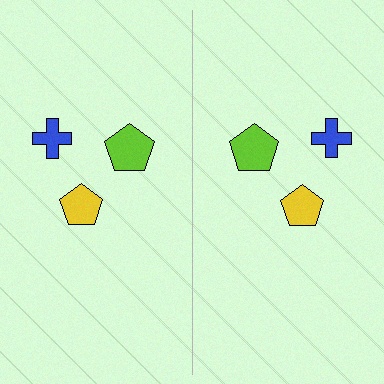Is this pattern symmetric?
Yes, this pattern has bilateral (reflection) symmetry.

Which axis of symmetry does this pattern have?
The pattern has a vertical axis of symmetry running through the center of the image.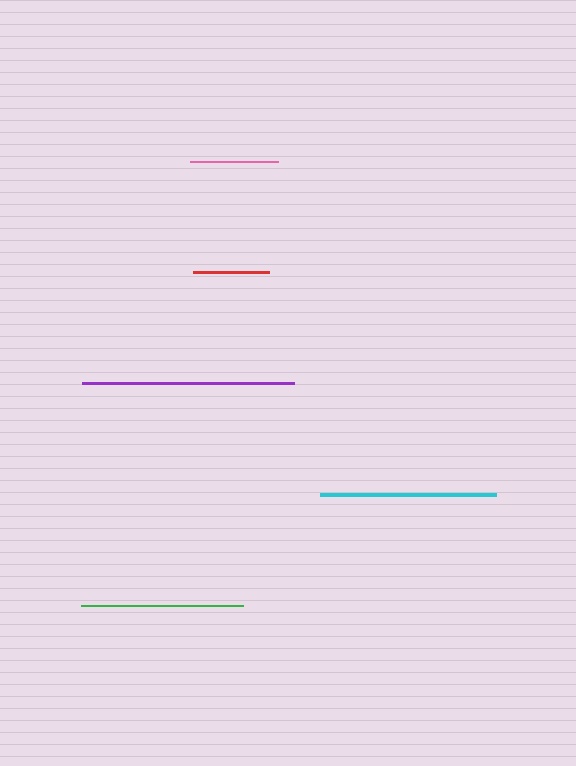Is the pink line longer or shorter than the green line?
The green line is longer than the pink line.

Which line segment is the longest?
The purple line is the longest at approximately 212 pixels.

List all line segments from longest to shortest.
From longest to shortest: purple, cyan, green, pink, red.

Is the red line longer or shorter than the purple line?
The purple line is longer than the red line.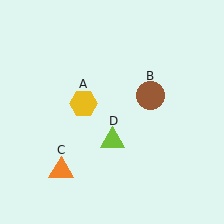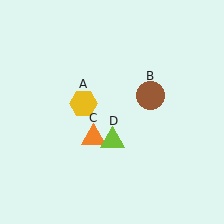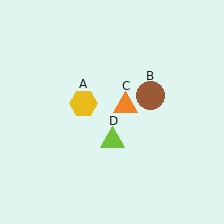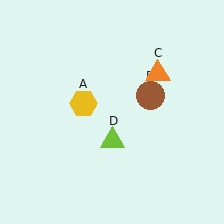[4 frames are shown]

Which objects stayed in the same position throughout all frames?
Yellow hexagon (object A) and brown circle (object B) and lime triangle (object D) remained stationary.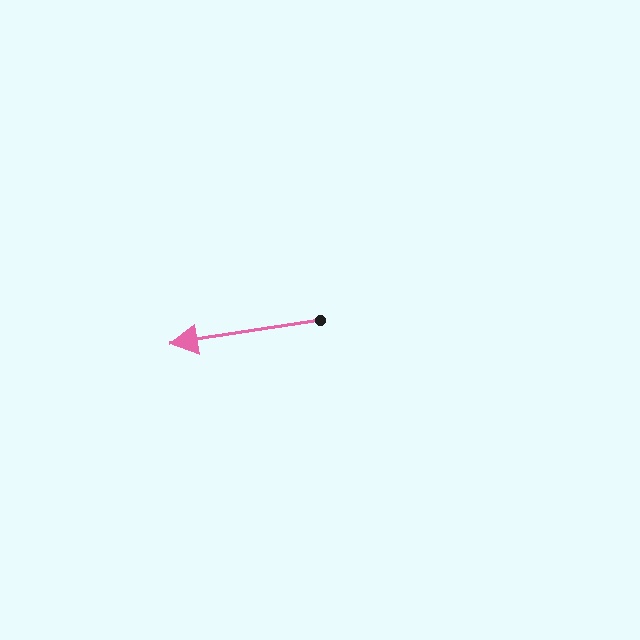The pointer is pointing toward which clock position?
Roughly 9 o'clock.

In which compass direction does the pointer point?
West.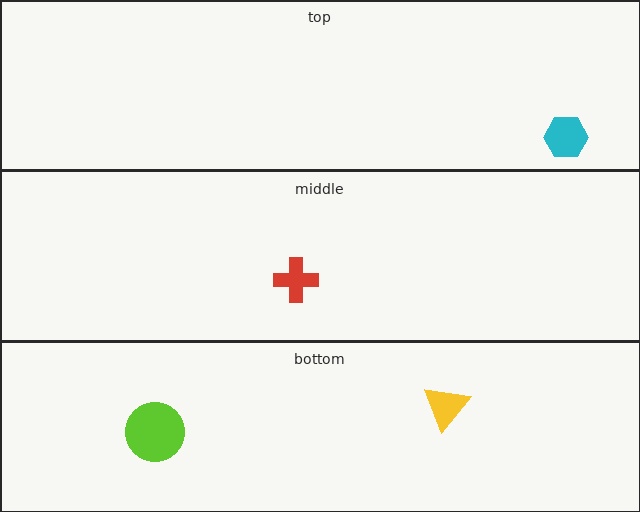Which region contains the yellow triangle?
The bottom region.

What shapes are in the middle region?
The red cross.